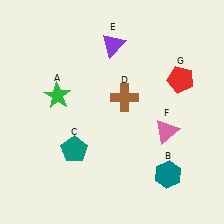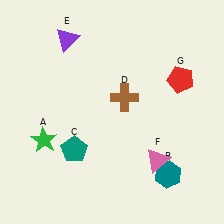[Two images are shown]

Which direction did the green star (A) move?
The green star (A) moved down.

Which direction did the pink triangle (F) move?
The pink triangle (F) moved down.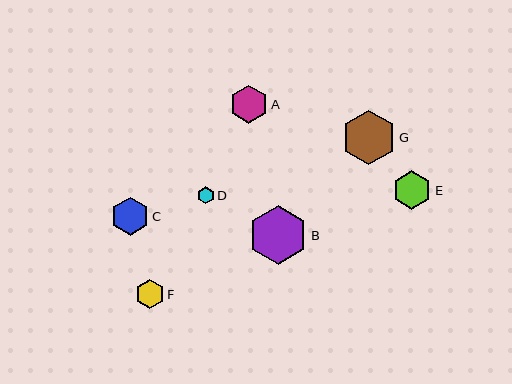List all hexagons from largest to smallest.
From largest to smallest: B, G, E, A, C, F, D.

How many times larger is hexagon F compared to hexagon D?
Hexagon F is approximately 1.7 times the size of hexagon D.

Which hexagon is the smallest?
Hexagon D is the smallest with a size of approximately 17 pixels.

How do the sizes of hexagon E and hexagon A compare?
Hexagon E and hexagon A are approximately the same size.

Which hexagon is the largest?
Hexagon B is the largest with a size of approximately 59 pixels.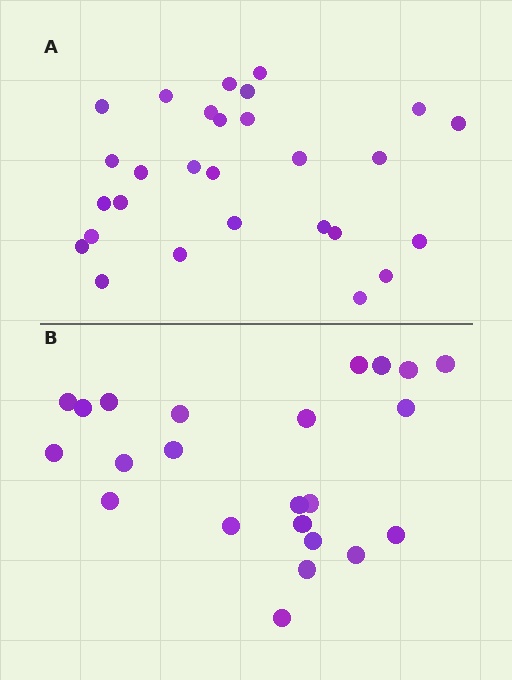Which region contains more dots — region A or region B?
Region A (the top region) has more dots.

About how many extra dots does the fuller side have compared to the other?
Region A has about 5 more dots than region B.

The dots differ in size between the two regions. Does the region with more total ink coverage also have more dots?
No. Region B has more total ink coverage because its dots are larger, but region A actually contains more individual dots. Total area can be misleading — the number of items is what matters here.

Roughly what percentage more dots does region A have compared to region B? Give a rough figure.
About 20% more.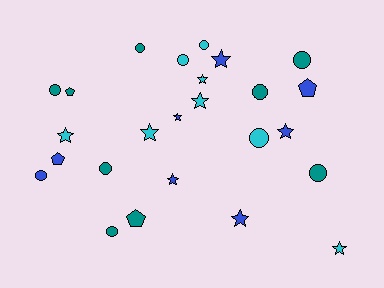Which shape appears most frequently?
Circle, with 11 objects.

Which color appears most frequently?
Teal, with 9 objects.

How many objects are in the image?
There are 25 objects.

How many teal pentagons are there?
There are 2 teal pentagons.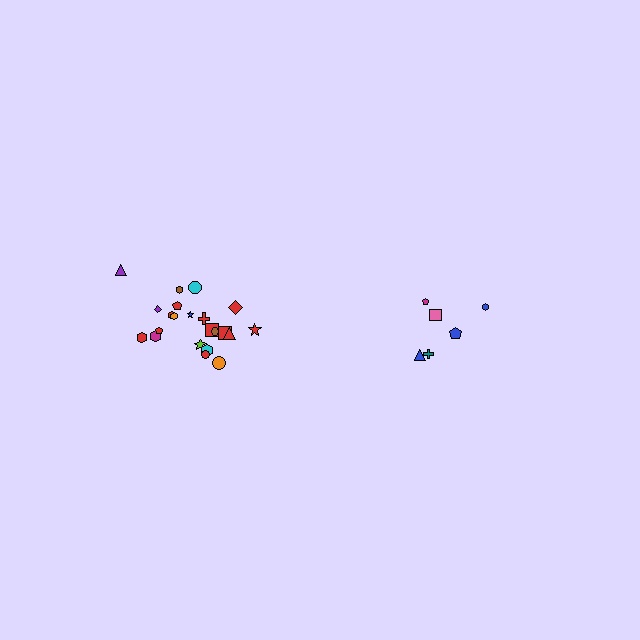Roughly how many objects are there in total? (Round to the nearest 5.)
Roughly 30 objects in total.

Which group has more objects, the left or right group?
The left group.